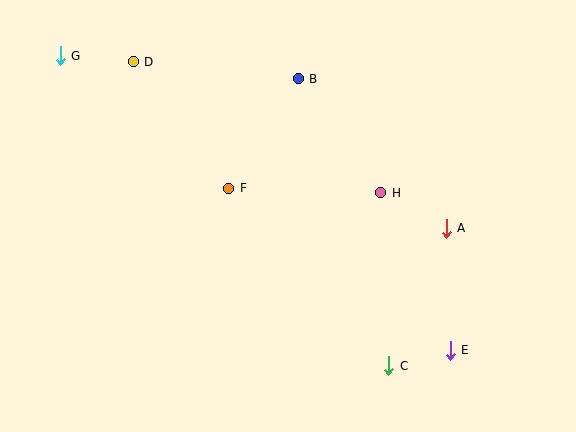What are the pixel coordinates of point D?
Point D is at (133, 62).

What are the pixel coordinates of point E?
Point E is at (450, 350).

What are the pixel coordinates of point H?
Point H is at (381, 193).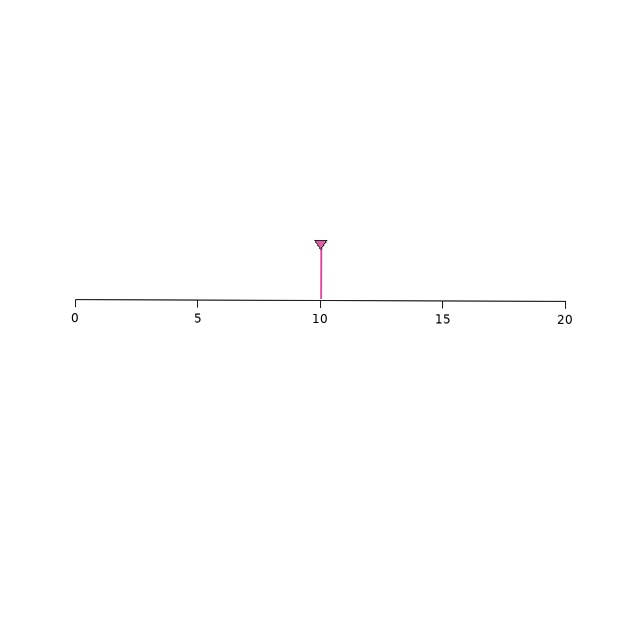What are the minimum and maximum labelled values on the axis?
The axis runs from 0 to 20.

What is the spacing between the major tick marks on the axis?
The major ticks are spaced 5 apart.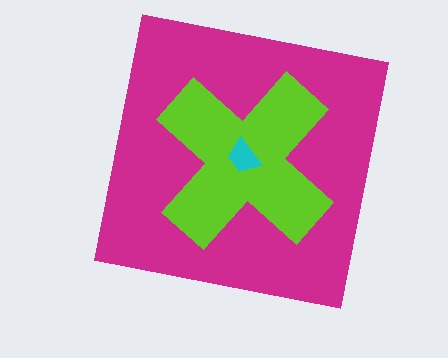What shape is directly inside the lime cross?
The cyan trapezoid.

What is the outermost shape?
The magenta square.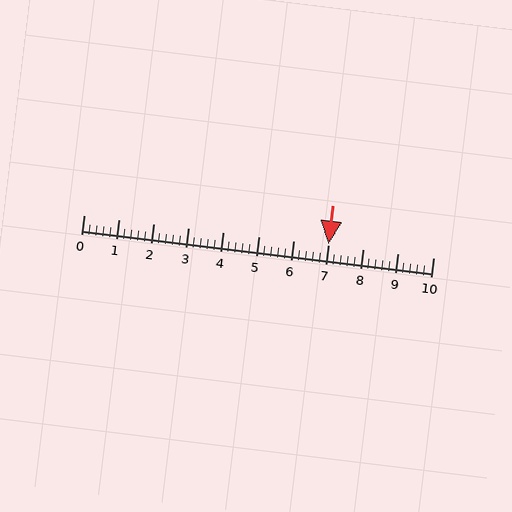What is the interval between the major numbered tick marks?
The major tick marks are spaced 1 units apart.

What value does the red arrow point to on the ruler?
The red arrow points to approximately 7.0.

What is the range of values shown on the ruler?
The ruler shows values from 0 to 10.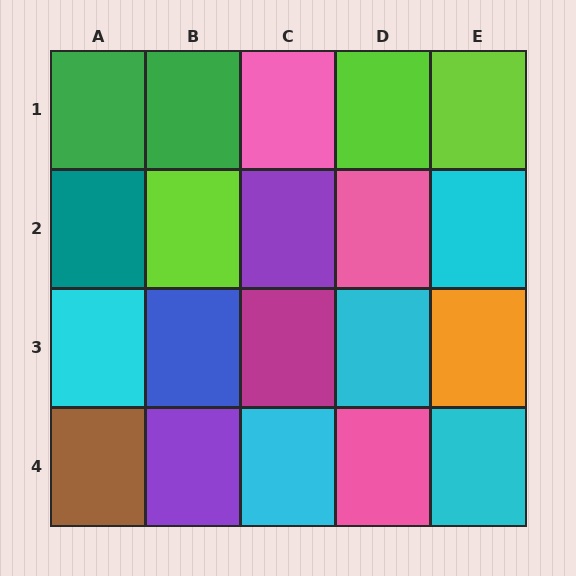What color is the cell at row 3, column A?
Cyan.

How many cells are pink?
3 cells are pink.